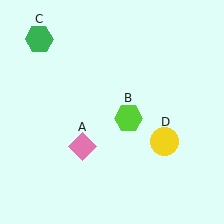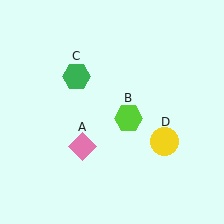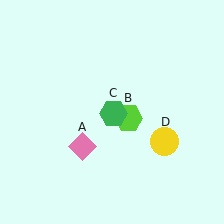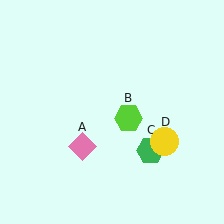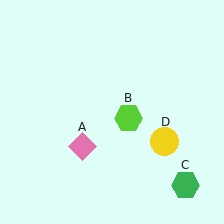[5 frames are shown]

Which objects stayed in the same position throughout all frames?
Pink diamond (object A) and lime hexagon (object B) and yellow circle (object D) remained stationary.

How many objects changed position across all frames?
1 object changed position: green hexagon (object C).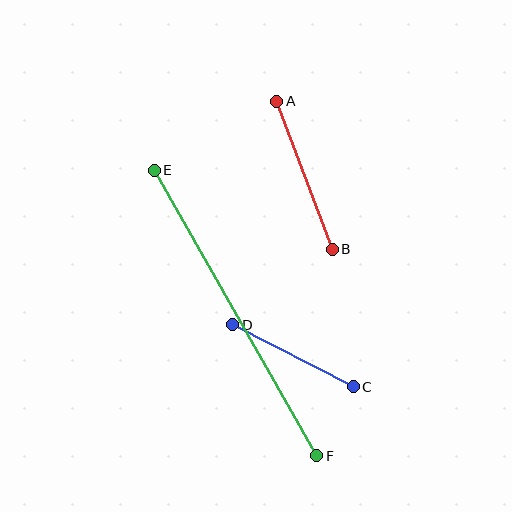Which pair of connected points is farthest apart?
Points E and F are farthest apart.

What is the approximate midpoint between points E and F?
The midpoint is at approximately (236, 313) pixels.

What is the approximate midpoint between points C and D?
The midpoint is at approximately (293, 356) pixels.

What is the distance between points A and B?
The distance is approximately 158 pixels.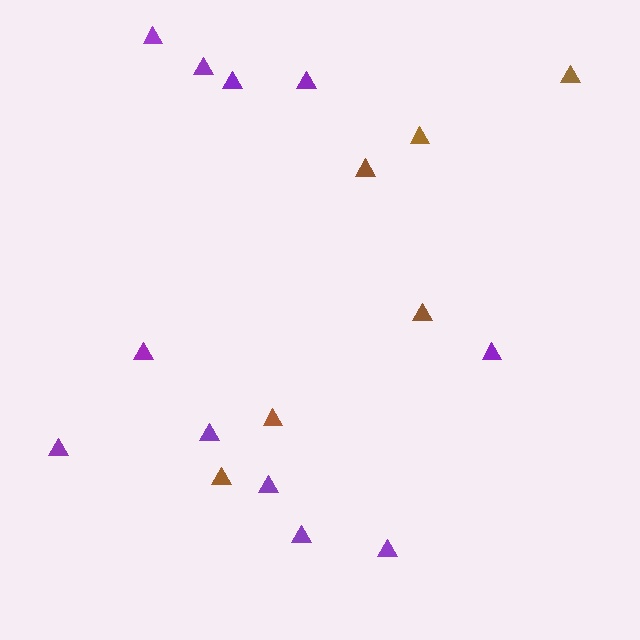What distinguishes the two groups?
There are 2 groups: one group of purple triangles (11) and one group of brown triangles (6).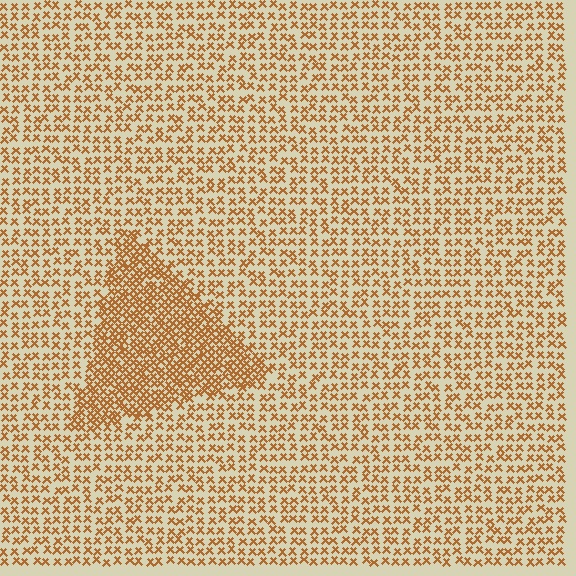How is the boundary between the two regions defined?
The boundary is defined by a change in element density (approximately 2.1x ratio). All elements are the same color, size, and shape.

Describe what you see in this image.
The image contains small brown elements arranged at two different densities. A triangle-shaped region is visible where the elements are more densely packed than the surrounding area.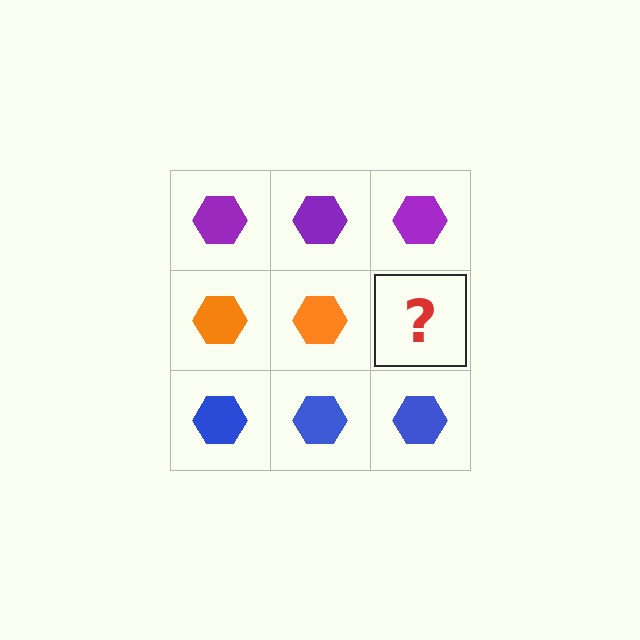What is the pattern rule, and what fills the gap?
The rule is that each row has a consistent color. The gap should be filled with an orange hexagon.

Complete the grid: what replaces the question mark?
The question mark should be replaced with an orange hexagon.